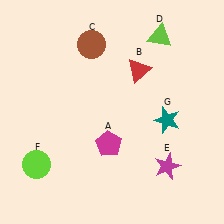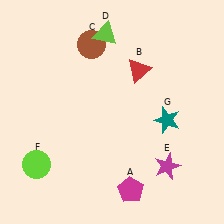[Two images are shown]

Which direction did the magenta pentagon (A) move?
The magenta pentagon (A) moved down.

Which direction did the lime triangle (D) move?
The lime triangle (D) moved left.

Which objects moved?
The objects that moved are: the magenta pentagon (A), the lime triangle (D).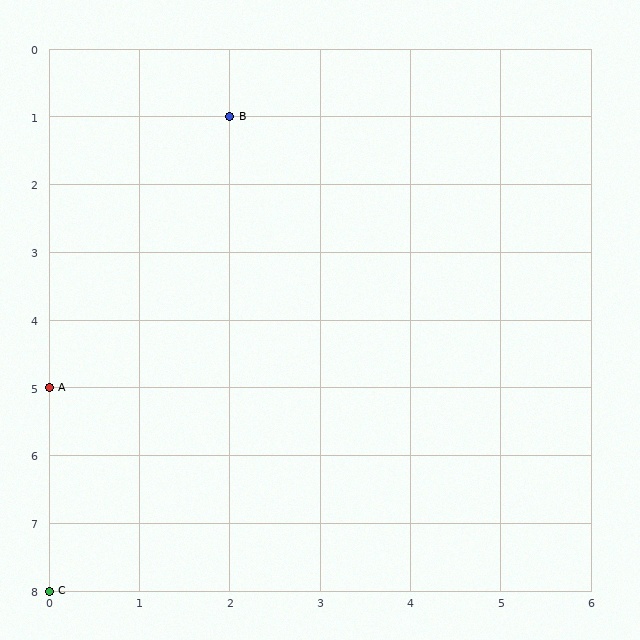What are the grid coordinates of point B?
Point B is at grid coordinates (2, 1).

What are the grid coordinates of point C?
Point C is at grid coordinates (0, 8).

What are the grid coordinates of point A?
Point A is at grid coordinates (0, 5).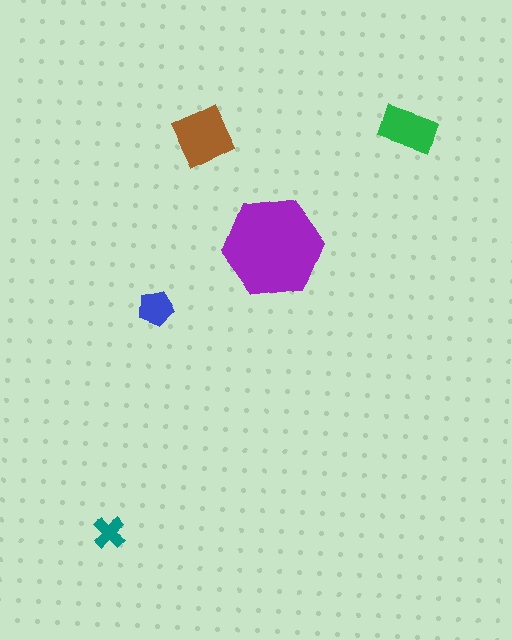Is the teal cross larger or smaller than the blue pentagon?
Smaller.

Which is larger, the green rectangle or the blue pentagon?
The green rectangle.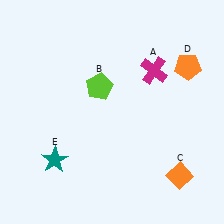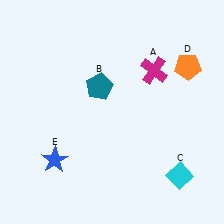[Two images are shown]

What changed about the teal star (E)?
In Image 1, E is teal. In Image 2, it changed to blue.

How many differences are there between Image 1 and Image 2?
There are 3 differences between the two images.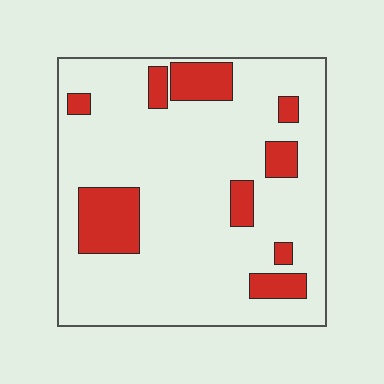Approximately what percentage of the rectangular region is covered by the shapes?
Approximately 20%.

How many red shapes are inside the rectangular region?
9.